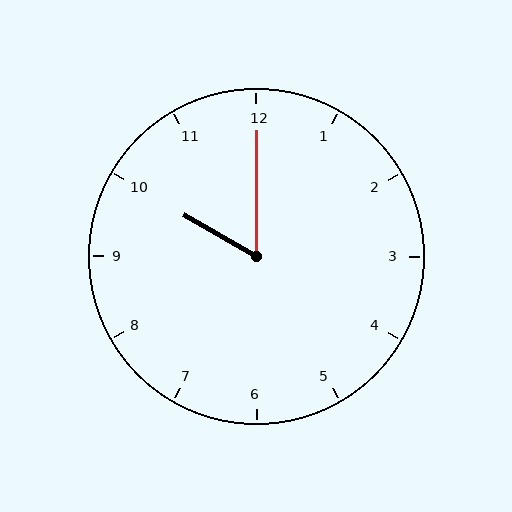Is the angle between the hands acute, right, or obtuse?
It is acute.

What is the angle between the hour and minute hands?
Approximately 60 degrees.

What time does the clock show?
10:00.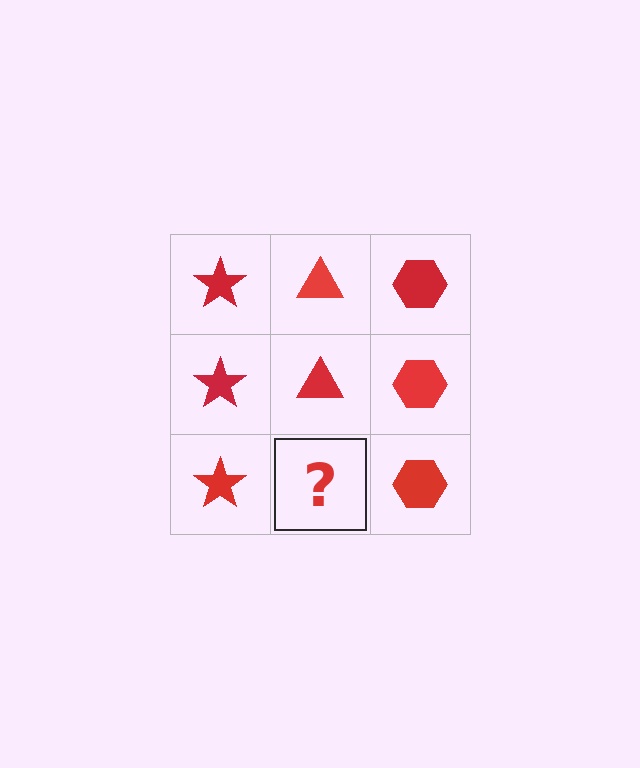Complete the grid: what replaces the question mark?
The question mark should be replaced with a red triangle.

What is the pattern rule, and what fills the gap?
The rule is that each column has a consistent shape. The gap should be filled with a red triangle.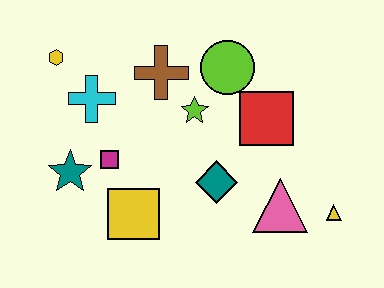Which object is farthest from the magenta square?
The yellow triangle is farthest from the magenta square.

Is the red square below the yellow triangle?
No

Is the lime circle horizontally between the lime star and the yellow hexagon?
No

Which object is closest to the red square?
The lime circle is closest to the red square.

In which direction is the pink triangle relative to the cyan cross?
The pink triangle is to the right of the cyan cross.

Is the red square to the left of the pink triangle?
Yes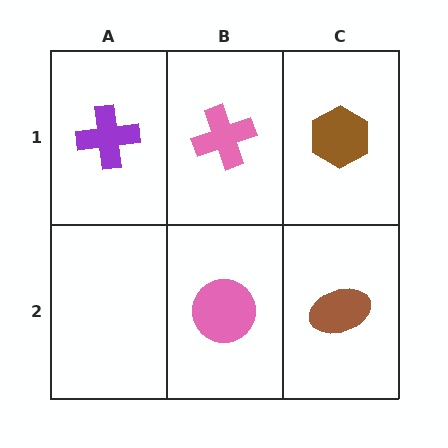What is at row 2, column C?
A brown ellipse.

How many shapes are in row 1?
3 shapes.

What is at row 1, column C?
A brown hexagon.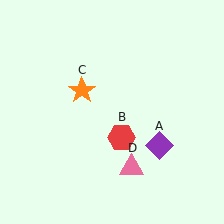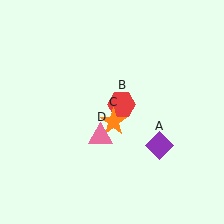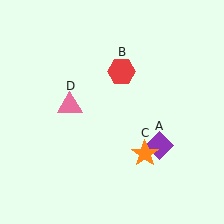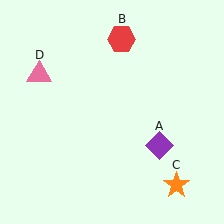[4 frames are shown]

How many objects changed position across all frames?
3 objects changed position: red hexagon (object B), orange star (object C), pink triangle (object D).